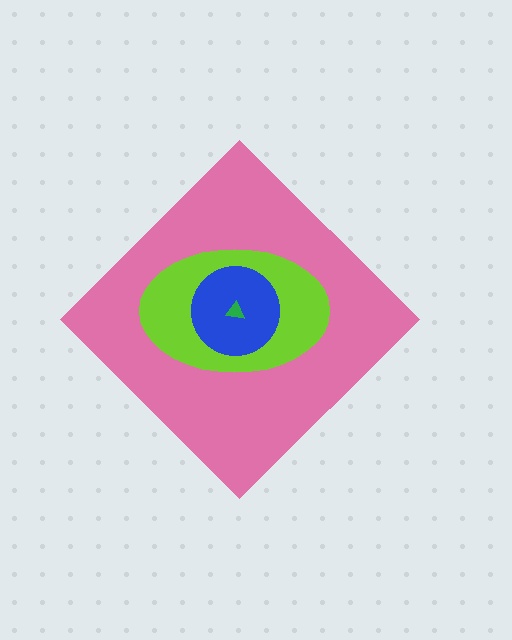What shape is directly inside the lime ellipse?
The blue circle.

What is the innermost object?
The green triangle.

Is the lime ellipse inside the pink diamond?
Yes.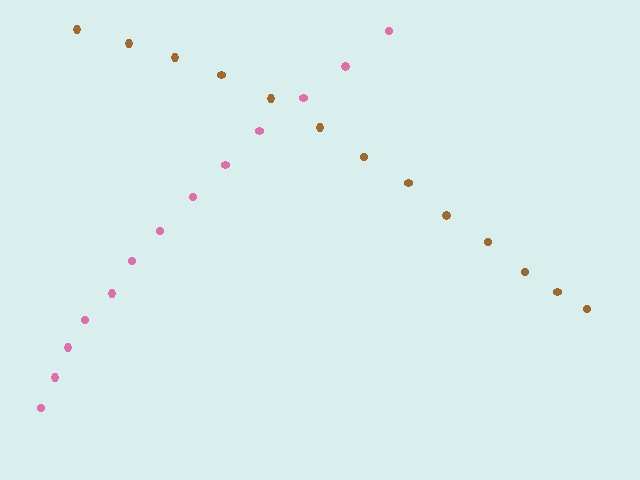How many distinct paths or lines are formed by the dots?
There are 2 distinct paths.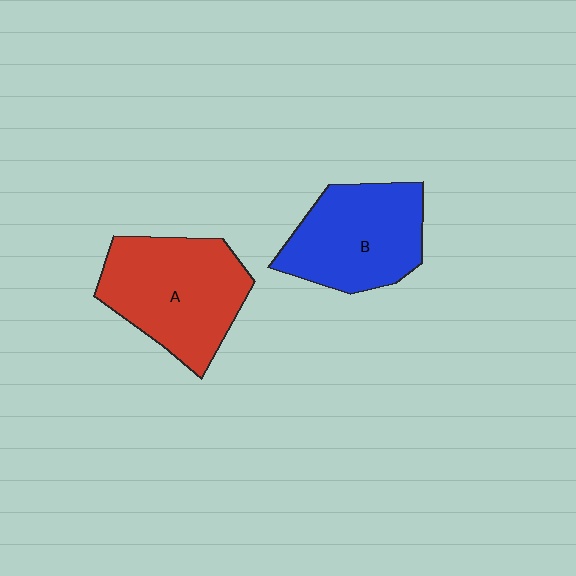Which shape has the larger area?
Shape A (red).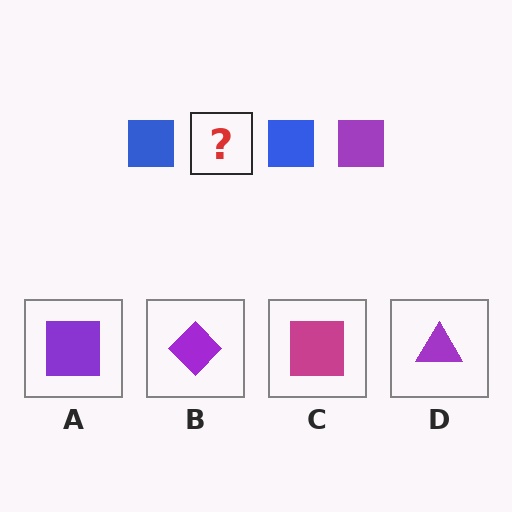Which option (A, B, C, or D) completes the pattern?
A.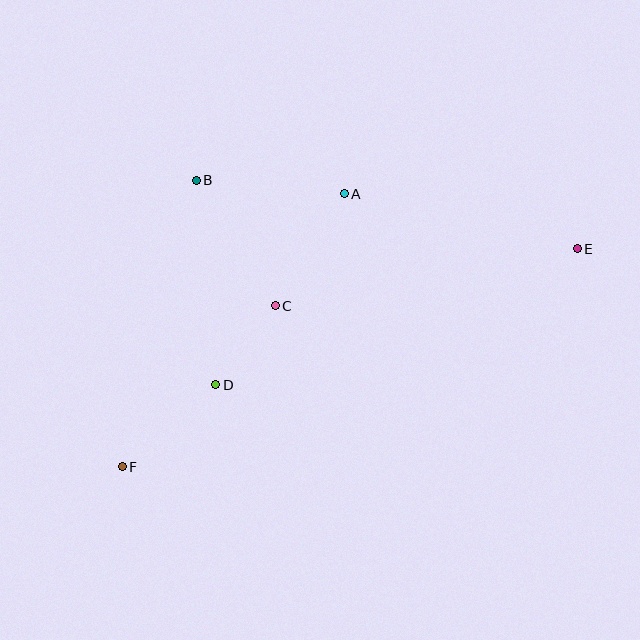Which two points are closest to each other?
Points C and D are closest to each other.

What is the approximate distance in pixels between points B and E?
The distance between B and E is approximately 387 pixels.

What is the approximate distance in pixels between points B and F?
The distance between B and F is approximately 296 pixels.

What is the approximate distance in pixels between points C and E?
The distance between C and E is approximately 308 pixels.